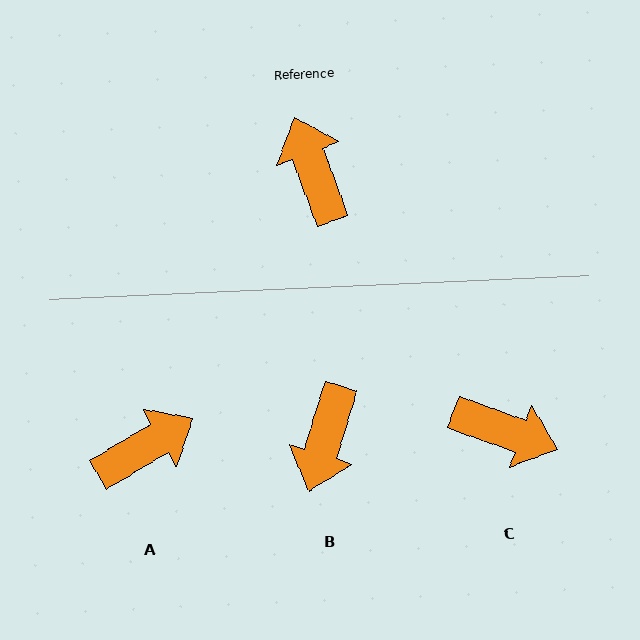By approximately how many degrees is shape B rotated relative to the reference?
Approximately 143 degrees counter-clockwise.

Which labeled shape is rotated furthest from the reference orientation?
B, about 143 degrees away.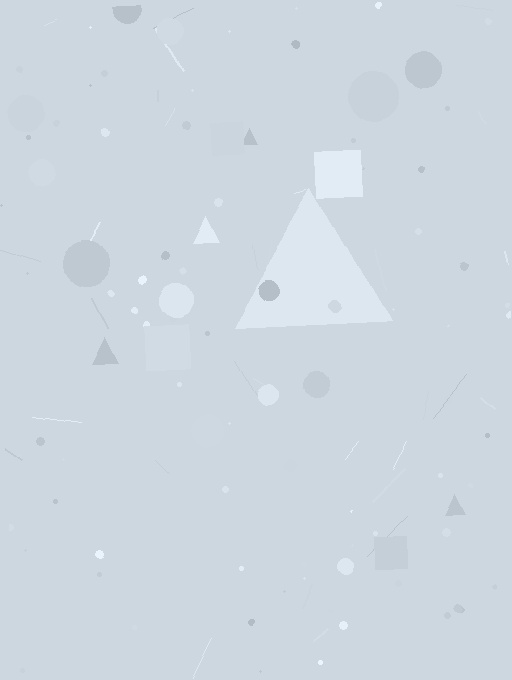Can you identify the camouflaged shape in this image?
The camouflaged shape is a triangle.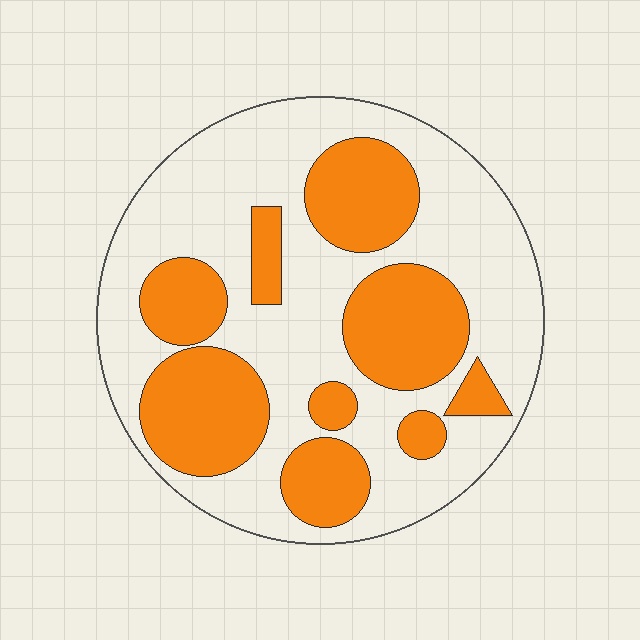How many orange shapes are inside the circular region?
9.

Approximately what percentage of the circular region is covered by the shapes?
Approximately 35%.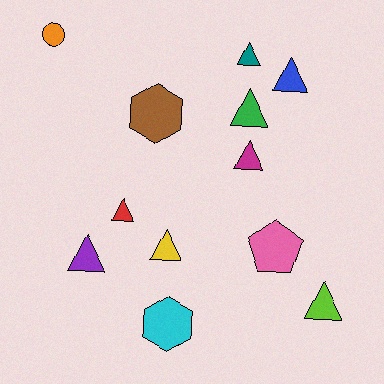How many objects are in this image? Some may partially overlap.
There are 12 objects.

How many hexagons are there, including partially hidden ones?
There are 2 hexagons.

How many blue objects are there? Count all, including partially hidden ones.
There is 1 blue object.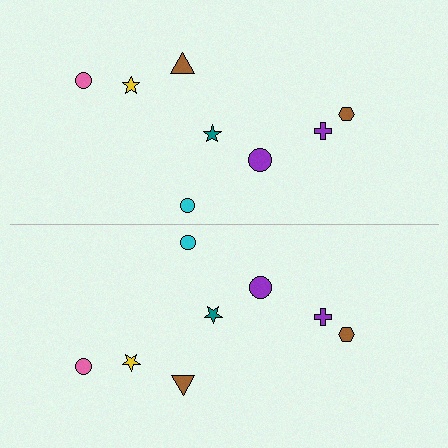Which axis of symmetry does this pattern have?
The pattern has a horizontal axis of symmetry running through the center of the image.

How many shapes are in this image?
There are 16 shapes in this image.